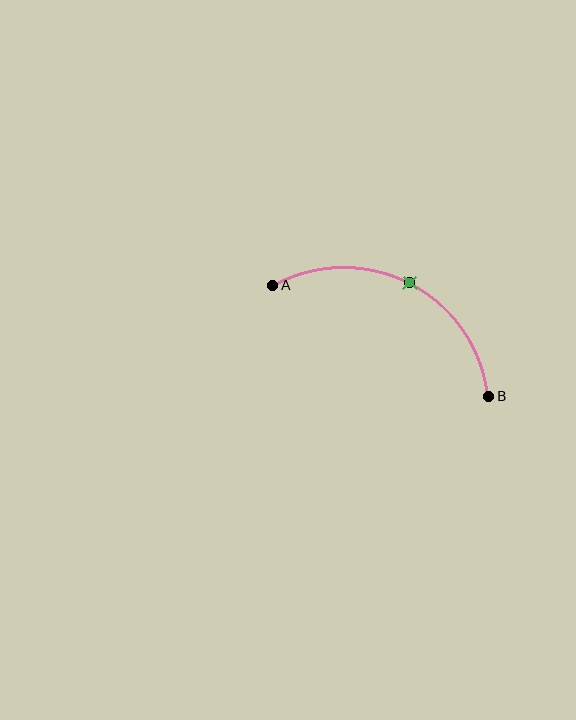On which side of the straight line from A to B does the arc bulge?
The arc bulges above the straight line connecting A and B.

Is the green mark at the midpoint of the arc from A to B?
Yes. The green mark lies on the arc at equal arc-length from both A and B — it is the arc midpoint.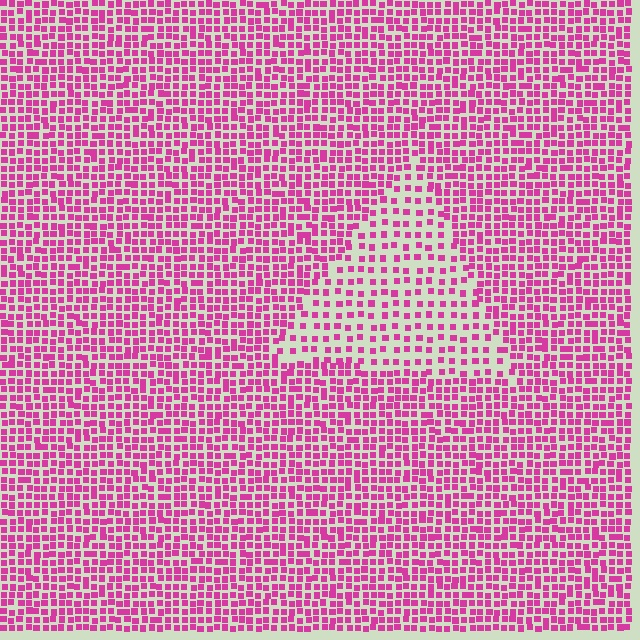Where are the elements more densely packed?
The elements are more densely packed outside the triangle boundary.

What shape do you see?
I see a triangle.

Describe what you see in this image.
The image contains small magenta elements arranged at two different densities. A triangle-shaped region is visible where the elements are less densely packed than the surrounding area.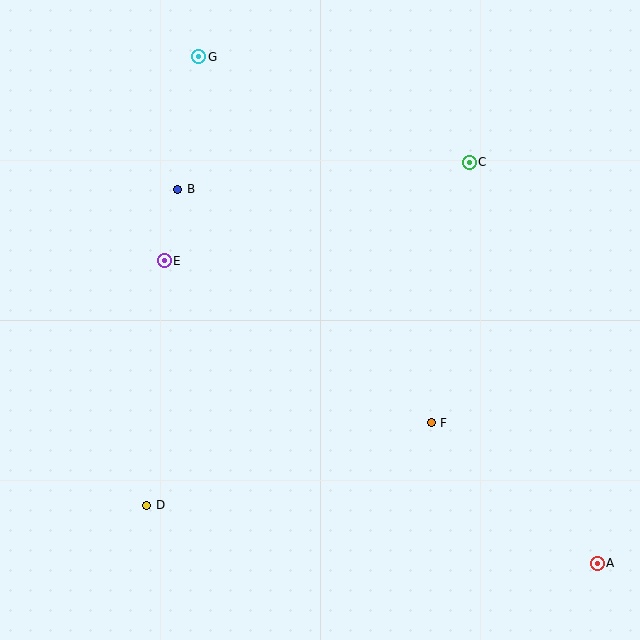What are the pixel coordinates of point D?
Point D is at (147, 505).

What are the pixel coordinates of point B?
Point B is at (178, 189).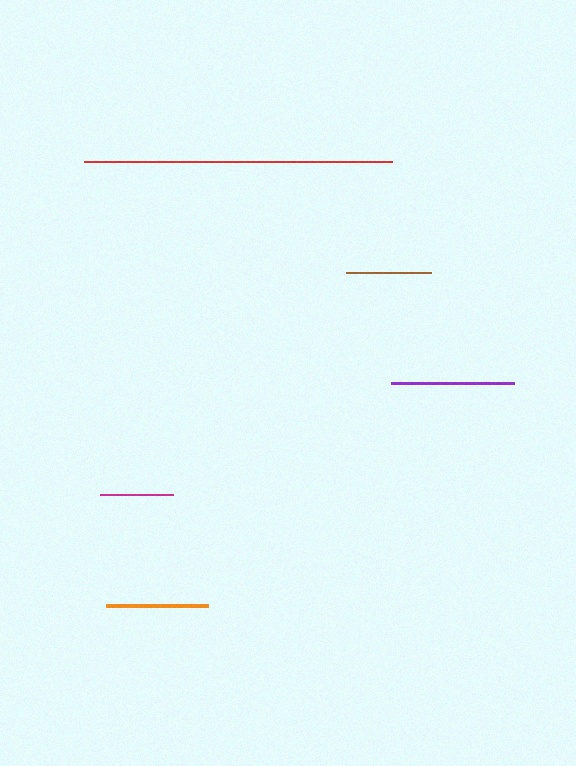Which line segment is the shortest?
The magenta line is the shortest at approximately 74 pixels.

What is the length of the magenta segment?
The magenta segment is approximately 74 pixels long.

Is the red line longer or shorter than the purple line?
The red line is longer than the purple line.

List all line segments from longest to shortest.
From longest to shortest: red, purple, orange, brown, magenta.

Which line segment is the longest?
The red line is the longest at approximately 309 pixels.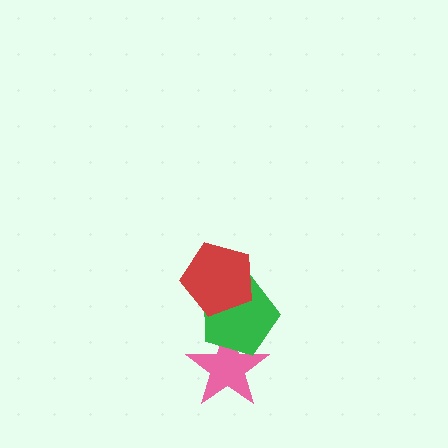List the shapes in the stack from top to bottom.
From top to bottom: the red pentagon, the green pentagon, the pink star.